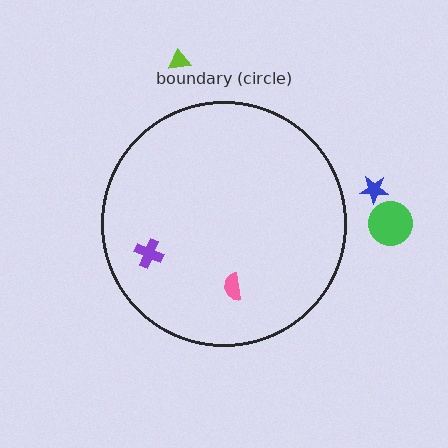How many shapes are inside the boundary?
2 inside, 3 outside.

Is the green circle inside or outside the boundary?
Outside.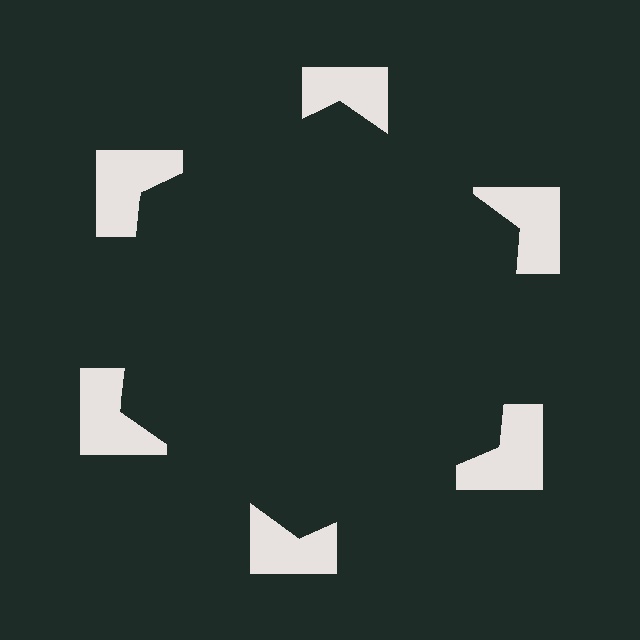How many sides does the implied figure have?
6 sides.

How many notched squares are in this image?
There are 6 — one at each vertex of the illusory hexagon.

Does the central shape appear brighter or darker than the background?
It typically appears slightly darker than the background, even though no actual brightness change is drawn.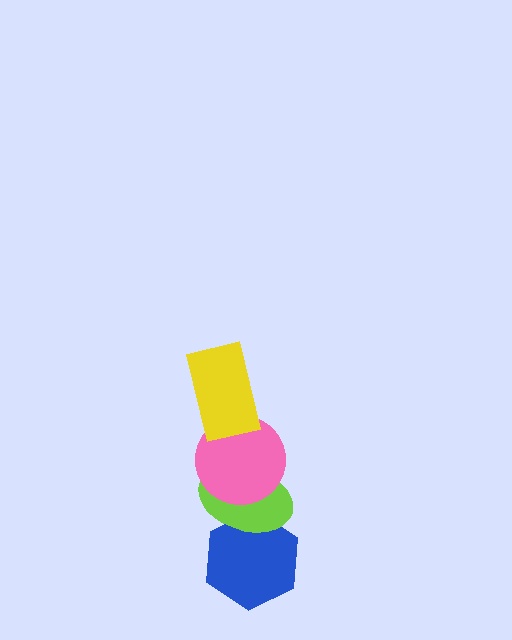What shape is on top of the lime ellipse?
The pink circle is on top of the lime ellipse.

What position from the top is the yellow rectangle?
The yellow rectangle is 1st from the top.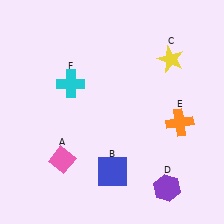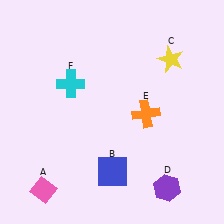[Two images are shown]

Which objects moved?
The objects that moved are: the pink diamond (A), the orange cross (E).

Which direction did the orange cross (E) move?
The orange cross (E) moved left.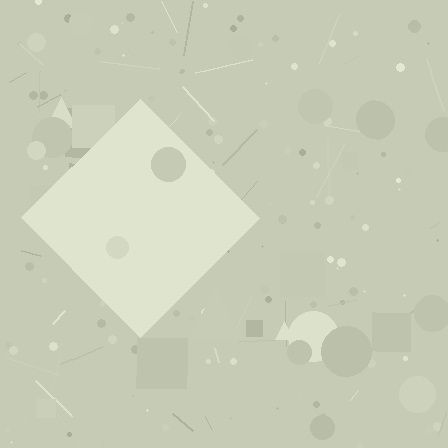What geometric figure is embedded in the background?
A diamond is embedded in the background.